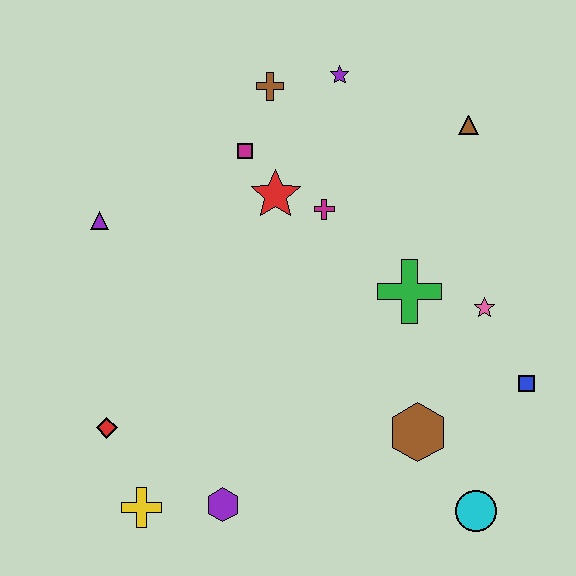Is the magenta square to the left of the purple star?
Yes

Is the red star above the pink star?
Yes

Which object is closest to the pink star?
The green cross is closest to the pink star.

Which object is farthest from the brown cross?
The cyan circle is farthest from the brown cross.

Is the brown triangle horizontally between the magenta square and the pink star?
Yes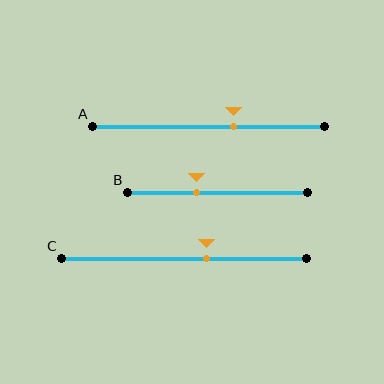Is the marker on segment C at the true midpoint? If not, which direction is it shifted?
No, the marker on segment C is shifted to the right by about 9% of the segment length.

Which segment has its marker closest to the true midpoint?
Segment C has its marker closest to the true midpoint.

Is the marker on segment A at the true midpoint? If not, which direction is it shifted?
No, the marker on segment A is shifted to the right by about 11% of the segment length.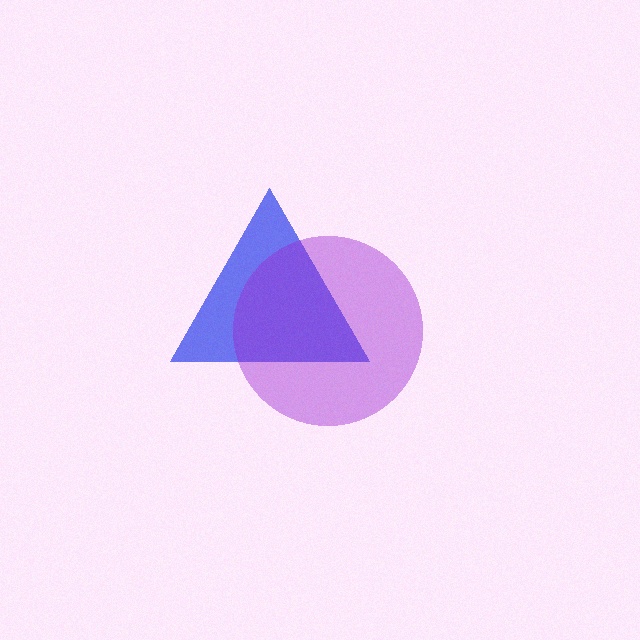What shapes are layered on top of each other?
The layered shapes are: a blue triangle, a purple circle.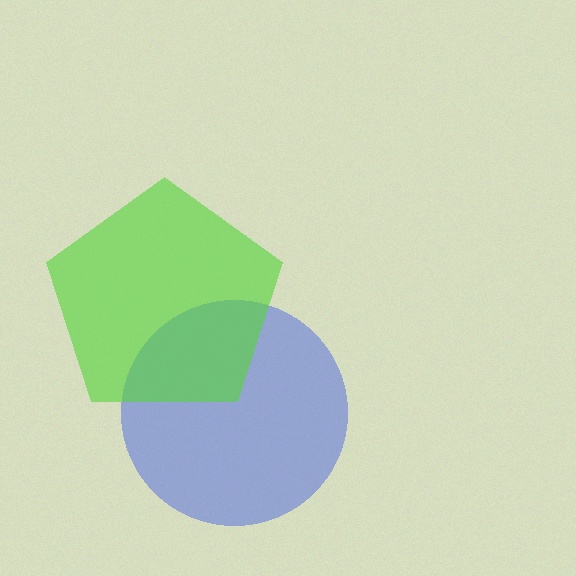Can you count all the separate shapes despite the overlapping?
Yes, there are 2 separate shapes.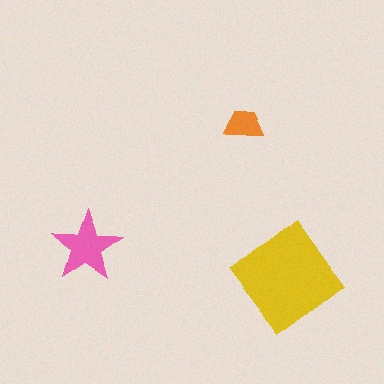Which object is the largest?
The yellow diamond.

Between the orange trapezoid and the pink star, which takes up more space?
The pink star.